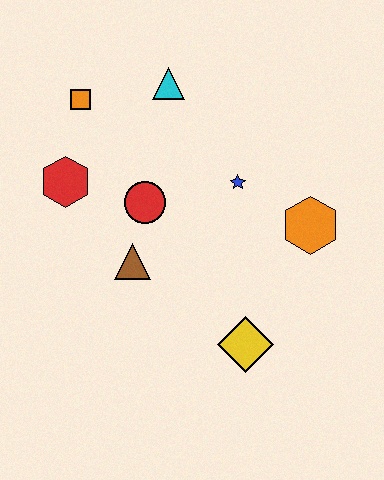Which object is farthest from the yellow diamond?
The orange square is farthest from the yellow diamond.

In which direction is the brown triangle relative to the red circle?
The brown triangle is below the red circle.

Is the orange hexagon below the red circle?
Yes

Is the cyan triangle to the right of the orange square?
Yes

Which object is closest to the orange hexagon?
The blue star is closest to the orange hexagon.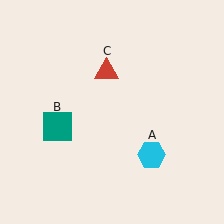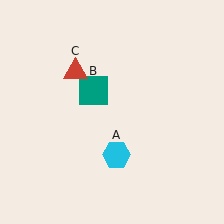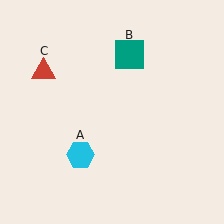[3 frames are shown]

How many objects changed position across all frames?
3 objects changed position: cyan hexagon (object A), teal square (object B), red triangle (object C).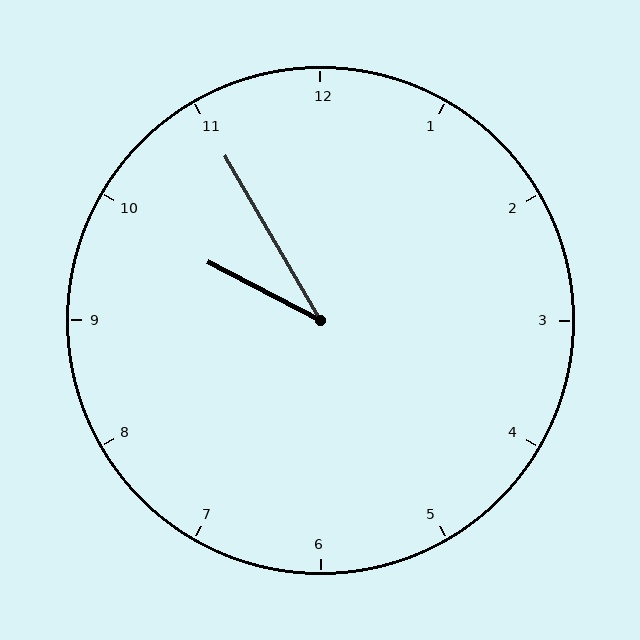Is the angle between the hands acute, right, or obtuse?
It is acute.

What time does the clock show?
9:55.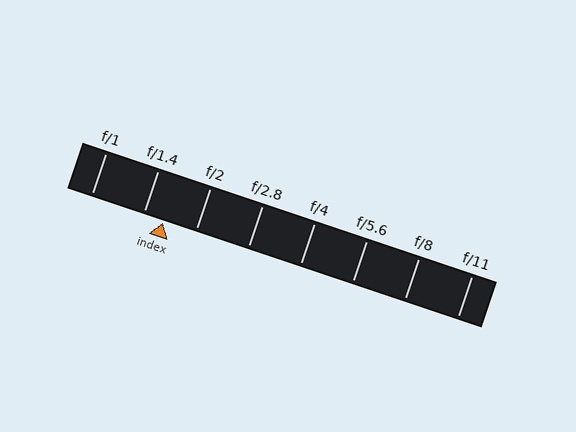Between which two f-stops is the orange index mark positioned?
The index mark is between f/1.4 and f/2.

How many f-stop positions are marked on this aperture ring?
There are 8 f-stop positions marked.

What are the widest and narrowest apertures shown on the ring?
The widest aperture shown is f/1 and the narrowest is f/11.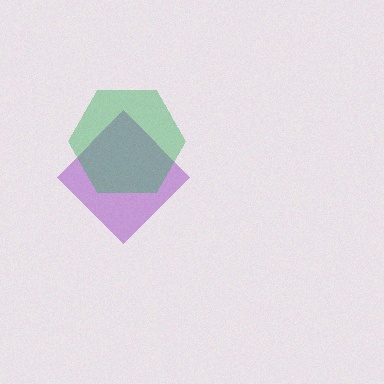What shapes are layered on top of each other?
The layered shapes are: a purple diamond, a green hexagon.